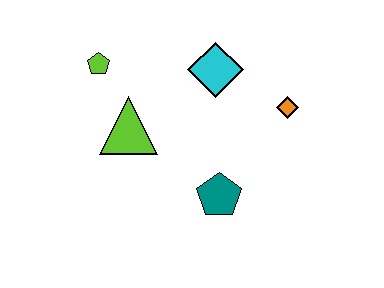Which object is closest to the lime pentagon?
The lime triangle is closest to the lime pentagon.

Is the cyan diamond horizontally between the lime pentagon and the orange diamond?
Yes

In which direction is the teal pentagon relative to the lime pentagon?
The teal pentagon is below the lime pentagon.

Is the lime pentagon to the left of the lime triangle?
Yes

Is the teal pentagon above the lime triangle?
No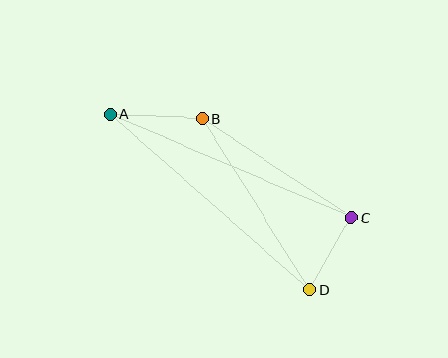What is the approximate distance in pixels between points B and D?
The distance between B and D is approximately 202 pixels.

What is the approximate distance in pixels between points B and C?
The distance between B and C is approximately 179 pixels.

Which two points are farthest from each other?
Points A and D are farthest from each other.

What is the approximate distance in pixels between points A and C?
The distance between A and C is approximately 262 pixels.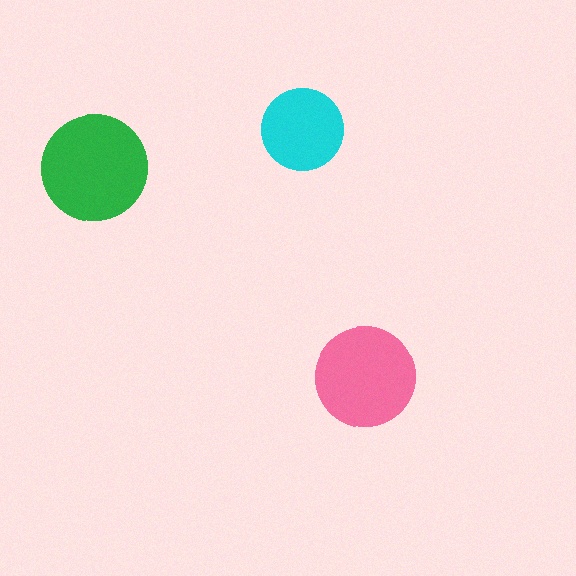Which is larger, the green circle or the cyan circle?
The green one.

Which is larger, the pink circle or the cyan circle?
The pink one.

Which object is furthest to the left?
The green circle is leftmost.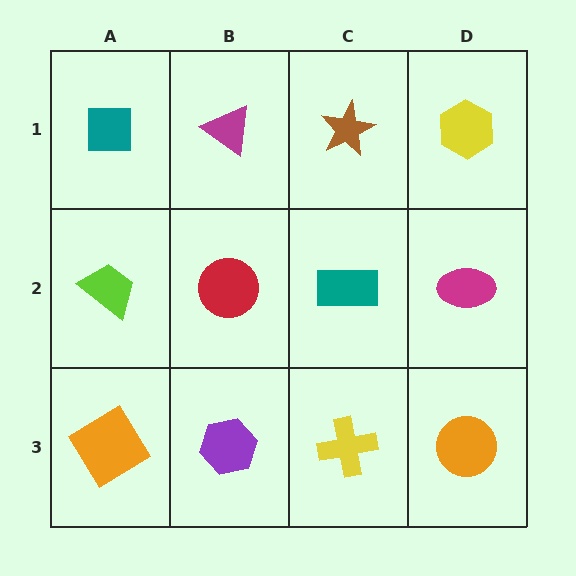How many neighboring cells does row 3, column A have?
2.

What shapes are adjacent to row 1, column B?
A red circle (row 2, column B), a teal square (row 1, column A), a brown star (row 1, column C).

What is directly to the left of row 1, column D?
A brown star.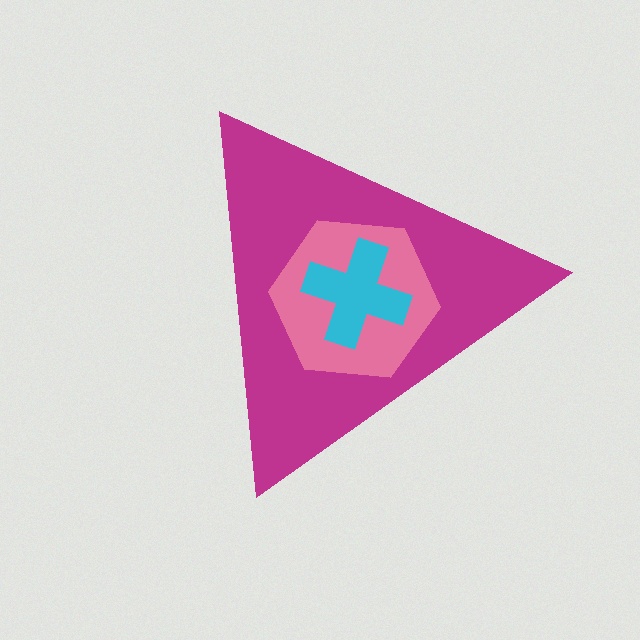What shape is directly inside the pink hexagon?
The cyan cross.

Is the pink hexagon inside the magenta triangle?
Yes.